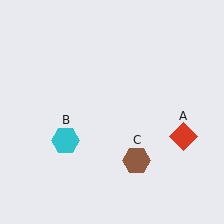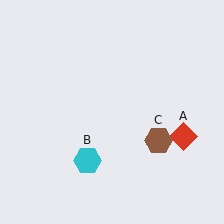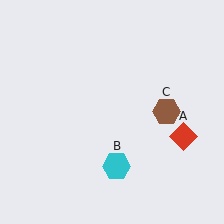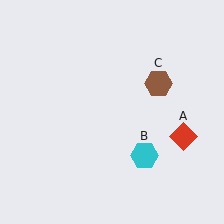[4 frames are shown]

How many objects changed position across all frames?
2 objects changed position: cyan hexagon (object B), brown hexagon (object C).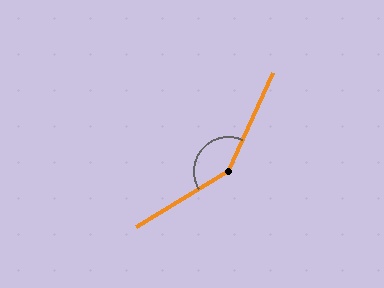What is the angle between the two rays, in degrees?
Approximately 146 degrees.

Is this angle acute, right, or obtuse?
It is obtuse.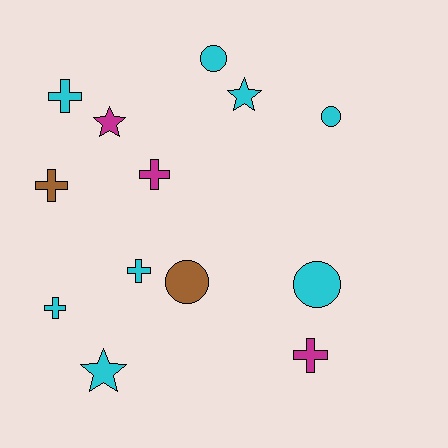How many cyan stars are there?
There are 2 cyan stars.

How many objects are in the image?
There are 13 objects.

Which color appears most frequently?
Cyan, with 8 objects.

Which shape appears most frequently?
Cross, with 6 objects.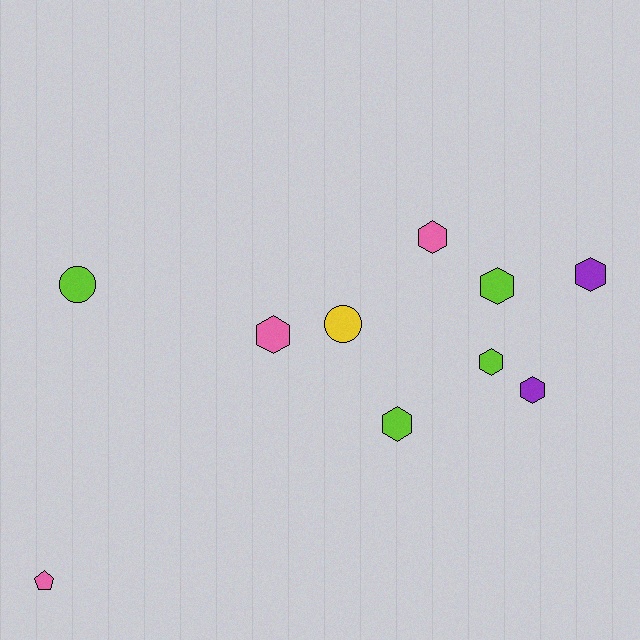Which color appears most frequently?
Lime, with 4 objects.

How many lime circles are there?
There is 1 lime circle.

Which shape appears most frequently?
Hexagon, with 7 objects.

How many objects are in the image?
There are 10 objects.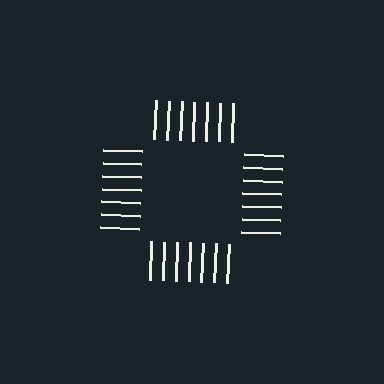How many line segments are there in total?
28 — 7 along each of the 4 edges.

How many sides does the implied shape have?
4 sides — the line-ends trace a square.